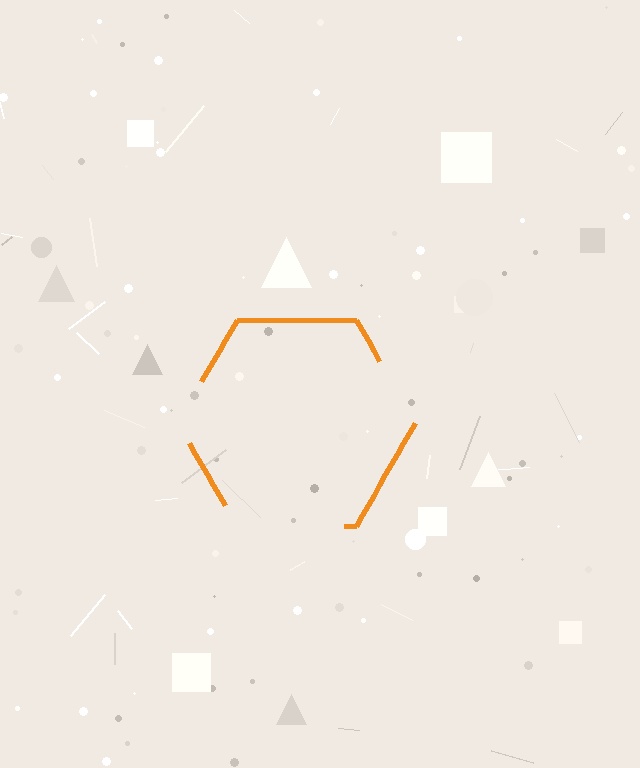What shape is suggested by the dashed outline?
The dashed outline suggests a hexagon.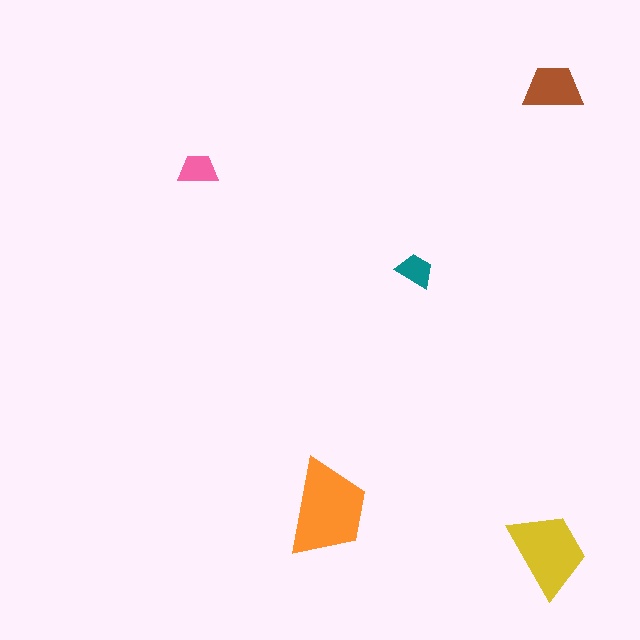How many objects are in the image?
There are 5 objects in the image.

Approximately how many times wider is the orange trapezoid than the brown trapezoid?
About 1.5 times wider.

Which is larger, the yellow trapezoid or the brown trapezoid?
The yellow one.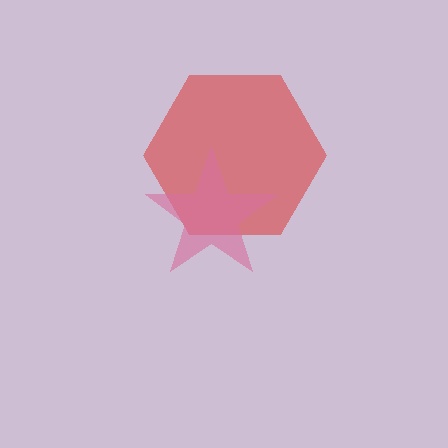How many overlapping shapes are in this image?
There are 2 overlapping shapes in the image.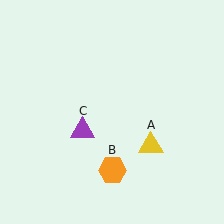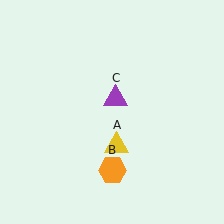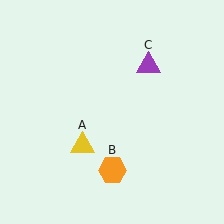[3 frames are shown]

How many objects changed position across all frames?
2 objects changed position: yellow triangle (object A), purple triangle (object C).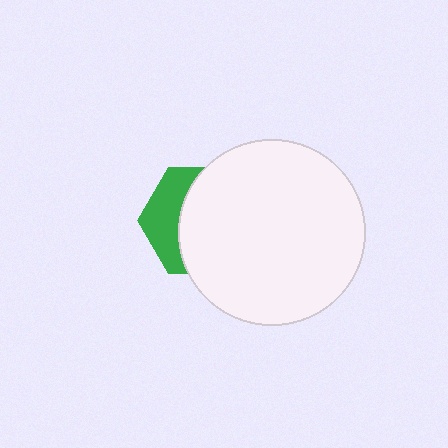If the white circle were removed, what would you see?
You would see the complete green hexagon.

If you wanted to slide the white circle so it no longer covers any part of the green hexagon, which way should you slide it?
Slide it right — that is the most direct way to separate the two shapes.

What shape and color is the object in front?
The object in front is a white circle.